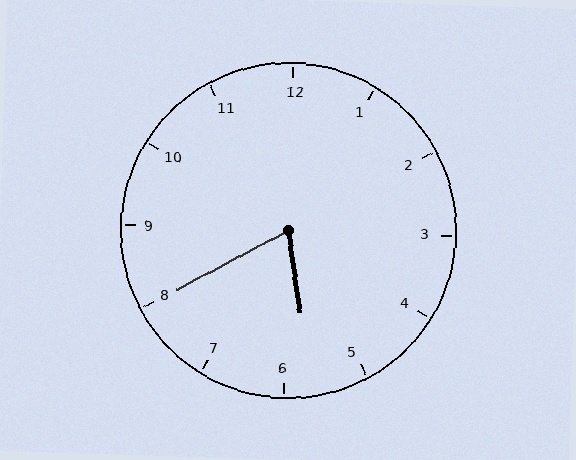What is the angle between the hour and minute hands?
Approximately 70 degrees.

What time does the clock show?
5:40.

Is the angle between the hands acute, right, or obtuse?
It is acute.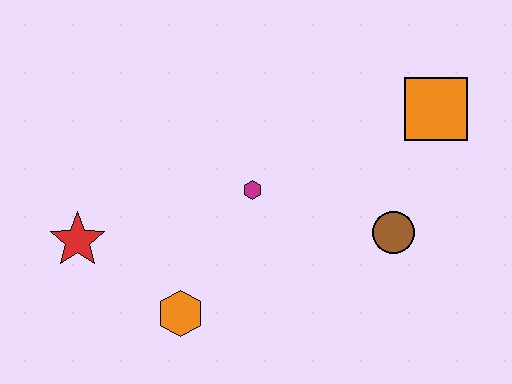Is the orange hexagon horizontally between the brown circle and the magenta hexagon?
No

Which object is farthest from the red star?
The orange square is farthest from the red star.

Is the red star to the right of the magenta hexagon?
No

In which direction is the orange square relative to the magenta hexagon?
The orange square is to the right of the magenta hexagon.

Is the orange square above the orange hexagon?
Yes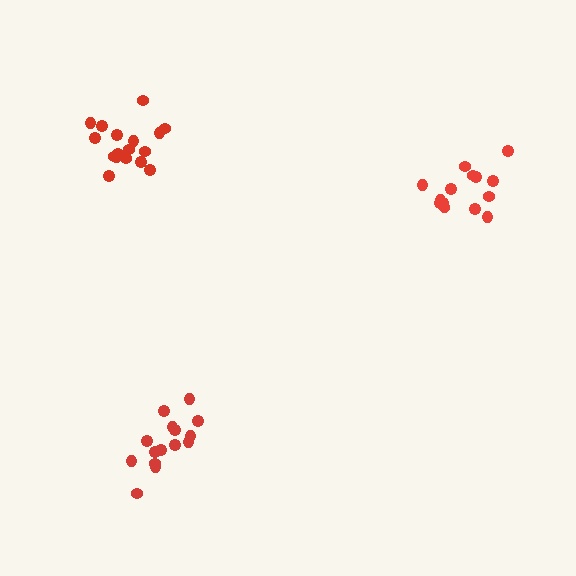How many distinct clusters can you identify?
There are 3 distinct clusters.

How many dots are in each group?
Group 1: 15 dots, Group 2: 17 dots, Group 3: 14 dots (46 total).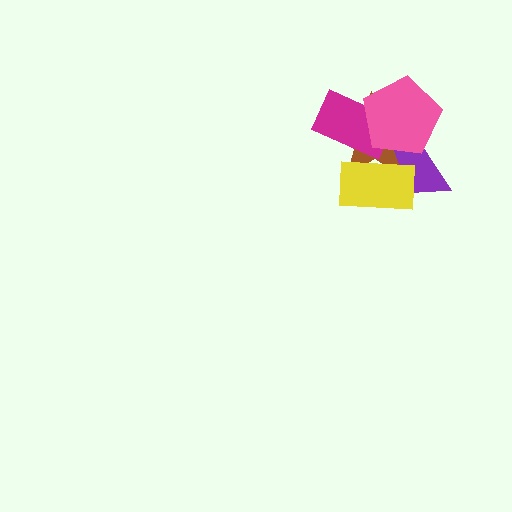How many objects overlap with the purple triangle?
4 objects overlap with the purple triangle.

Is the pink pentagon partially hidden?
No, no other shape covers it.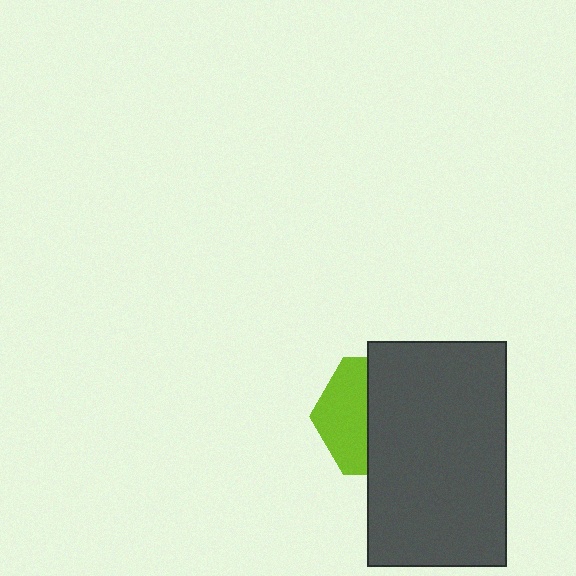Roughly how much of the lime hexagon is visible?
A small part of it is visible (roughly 41%).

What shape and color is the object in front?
The object in front is a dark gray rectangle.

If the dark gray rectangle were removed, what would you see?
You would see the complete lime hexagon.